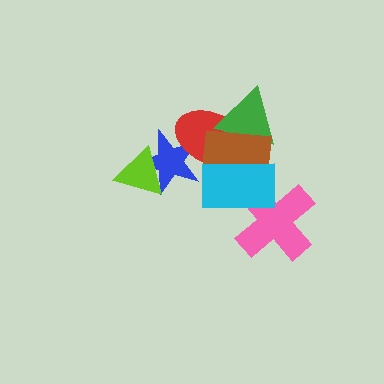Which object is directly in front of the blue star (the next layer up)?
The red ellipse is directly in front of the blue star.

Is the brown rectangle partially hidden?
Yes, it is partially covered by another shape.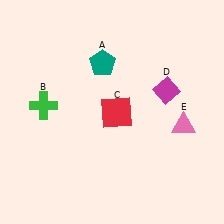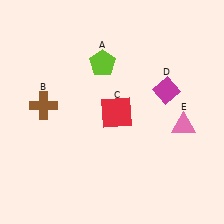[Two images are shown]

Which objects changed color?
A changed from teal to lime. B changed from green to brown.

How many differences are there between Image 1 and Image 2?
There are 2 differences between the two images.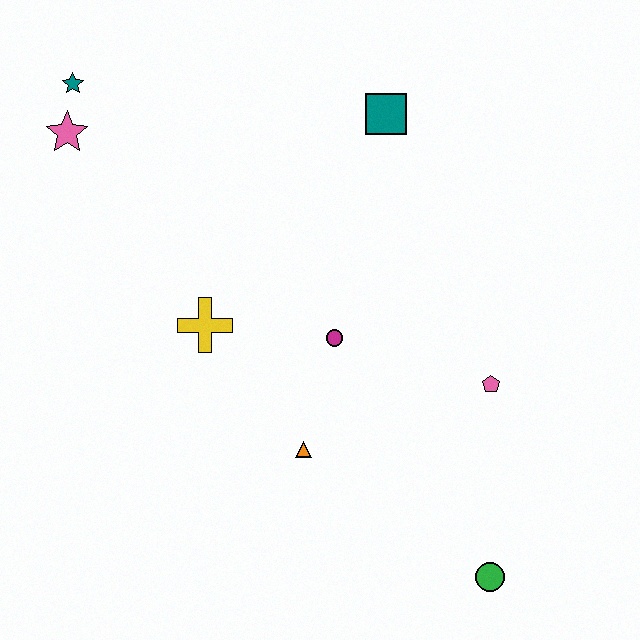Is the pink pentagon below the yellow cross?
Yes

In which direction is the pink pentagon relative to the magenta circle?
The pink pentagon is to the right of the magenta circle.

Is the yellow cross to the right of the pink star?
Yes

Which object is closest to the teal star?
The pink star is closest to the teal star.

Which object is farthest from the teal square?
The green circle is farthest from the teal square.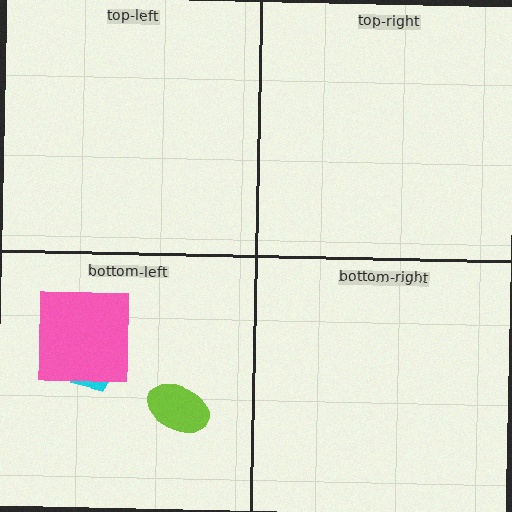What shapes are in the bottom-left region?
The cyan pentagon, the lime ellipse, the pink square.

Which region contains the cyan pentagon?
The bottom-left region.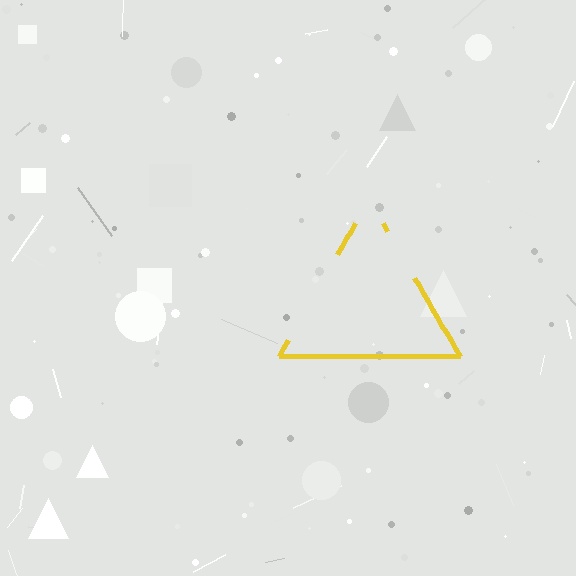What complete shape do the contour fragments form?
The contour fragments form a triangle.